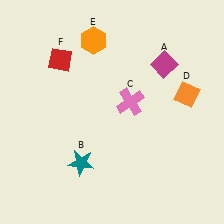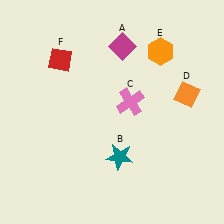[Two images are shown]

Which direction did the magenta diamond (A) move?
The magenta diamond (A) moved left.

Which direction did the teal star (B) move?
The teal star (B) moved right.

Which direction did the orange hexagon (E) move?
The orange hexagon (E) moved right.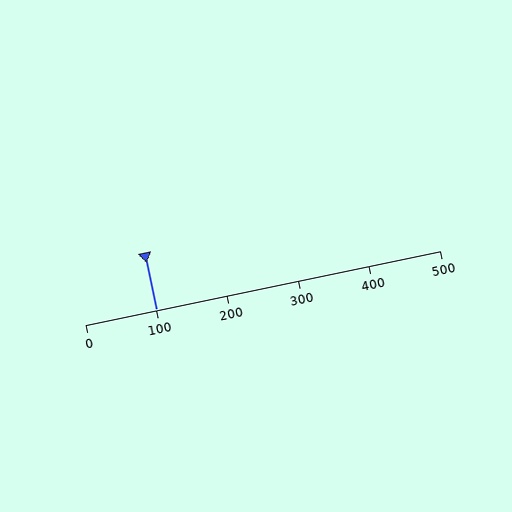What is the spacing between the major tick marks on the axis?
The major ticks are spaced 100 apart.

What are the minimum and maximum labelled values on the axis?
The axis runs from 0 to 500.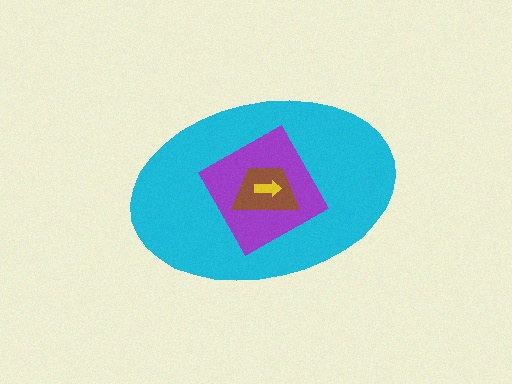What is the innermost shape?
The yellow arrow.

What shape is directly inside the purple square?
The brown trapezoid.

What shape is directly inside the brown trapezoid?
The yellow arrow.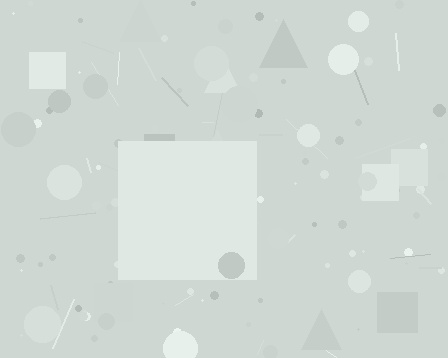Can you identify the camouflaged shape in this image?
The camouflaged shape is a square.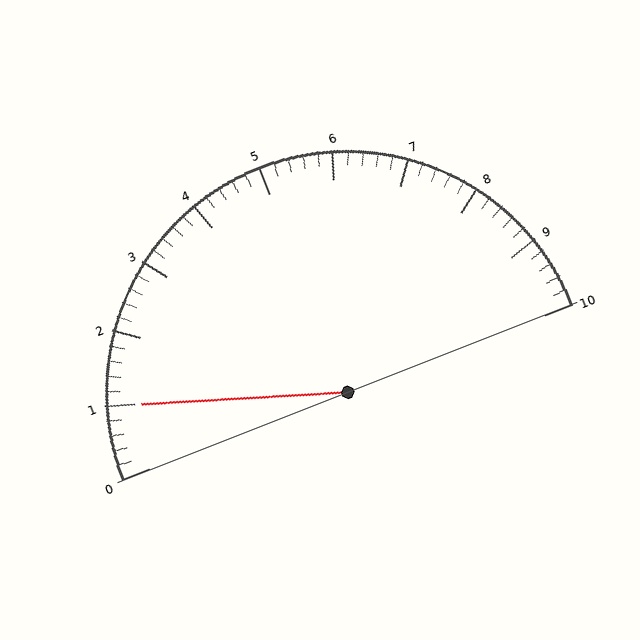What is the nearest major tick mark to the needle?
The nearest major tick mark is 1.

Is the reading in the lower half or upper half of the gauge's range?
The reading is in the lower half of the range (0 to 10).